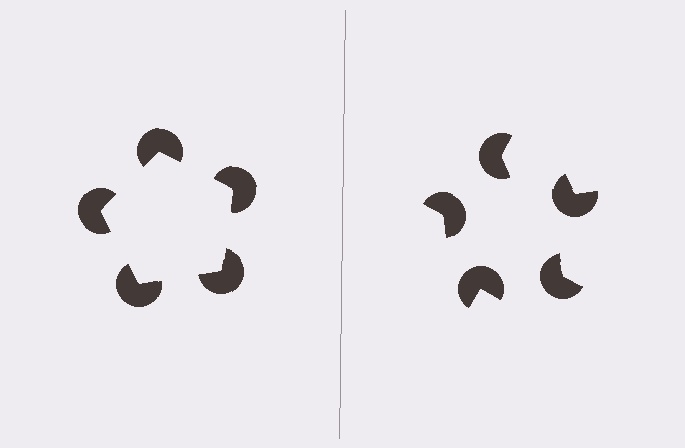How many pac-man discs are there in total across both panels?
10 — 5 on each side.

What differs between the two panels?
The pac-man discs are positioned identically on both sides; only the wedge orientations differ. On the left they align to a pentagon; on the right they are misaligned.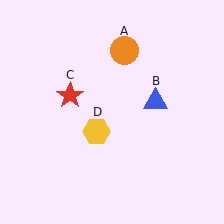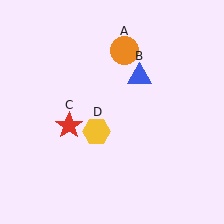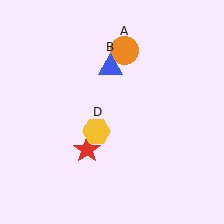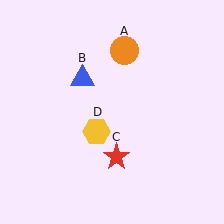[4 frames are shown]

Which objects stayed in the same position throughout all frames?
Orange circle (object A) and yellow hexagon (object D) remained stationary.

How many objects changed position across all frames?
2 objects changed position: blue triangle (object B), red star (object C).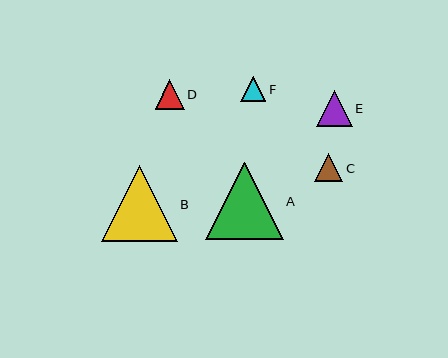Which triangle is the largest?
Triangle A is the largest with a size of approximately 77 pixels.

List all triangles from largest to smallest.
From largest to smallest: A, B, E, D, C, F.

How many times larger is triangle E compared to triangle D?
Triangle E is approximately 1.2 times the size of triangle D.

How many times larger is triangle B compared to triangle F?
Triangle B is approximately 3.0 times the size of triangle F.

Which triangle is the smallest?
Triangle F is the smallest with a size of approximately 25 pixels.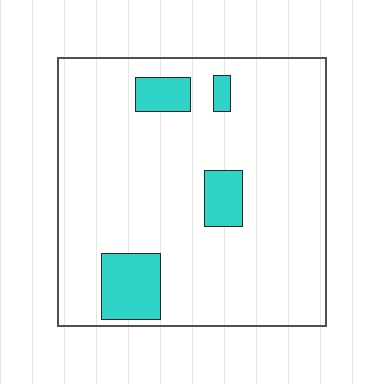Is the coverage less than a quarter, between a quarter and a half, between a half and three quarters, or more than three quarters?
Less than a quarter.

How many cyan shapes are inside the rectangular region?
4.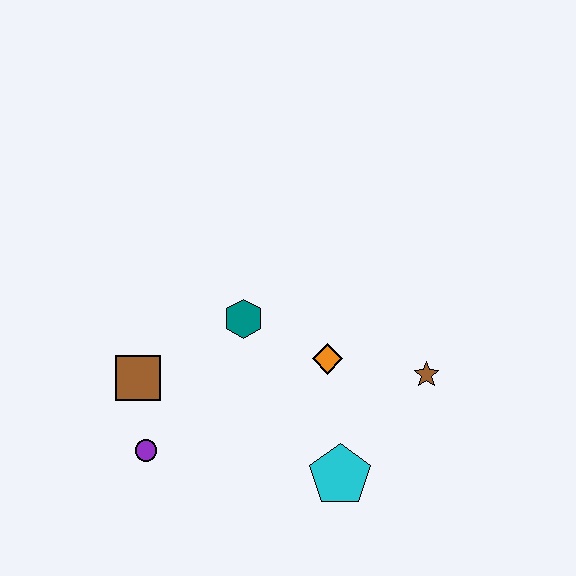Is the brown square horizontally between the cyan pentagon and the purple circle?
No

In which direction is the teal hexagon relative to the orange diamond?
The teal hexagon is to the left of the orange diamond.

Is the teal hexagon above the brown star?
Yes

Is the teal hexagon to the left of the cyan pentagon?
Yes